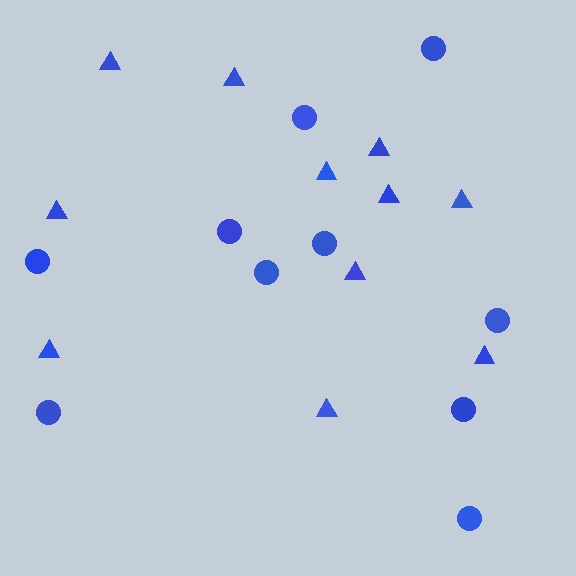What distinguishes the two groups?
There are 2 groups: one group of triangles (11) and one group of circles (10).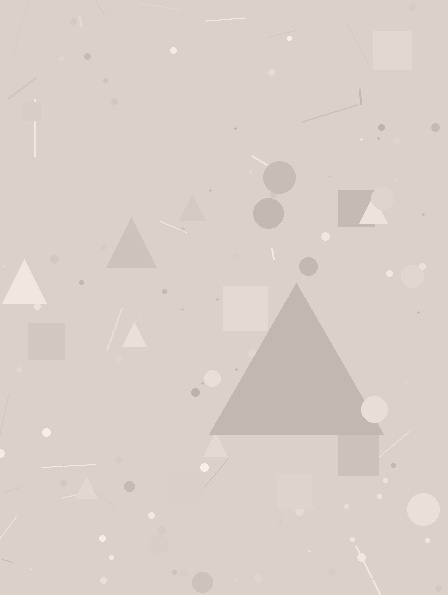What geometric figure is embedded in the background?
A triangle is embedded in the background.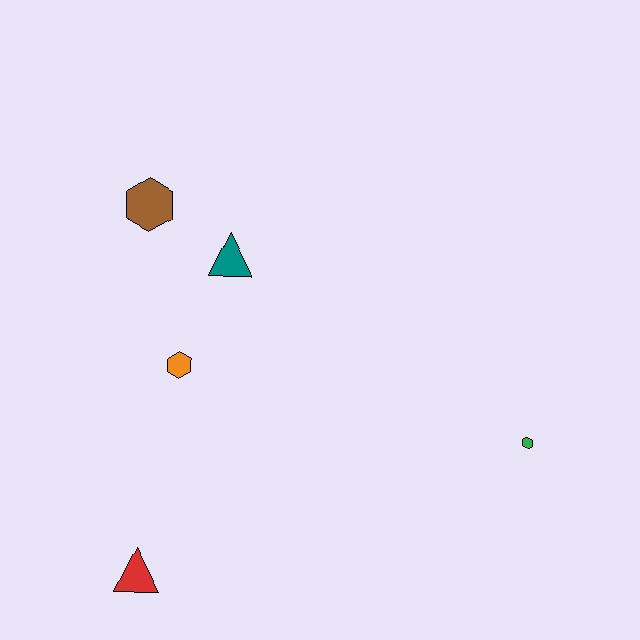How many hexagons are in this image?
There are 3 hexagons.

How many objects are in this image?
There are 5 objects.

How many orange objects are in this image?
There is 1 orange object.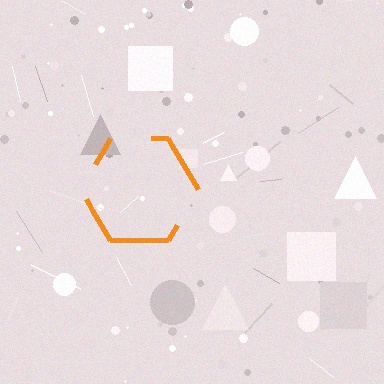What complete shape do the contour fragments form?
The contour fragments form a hexagon.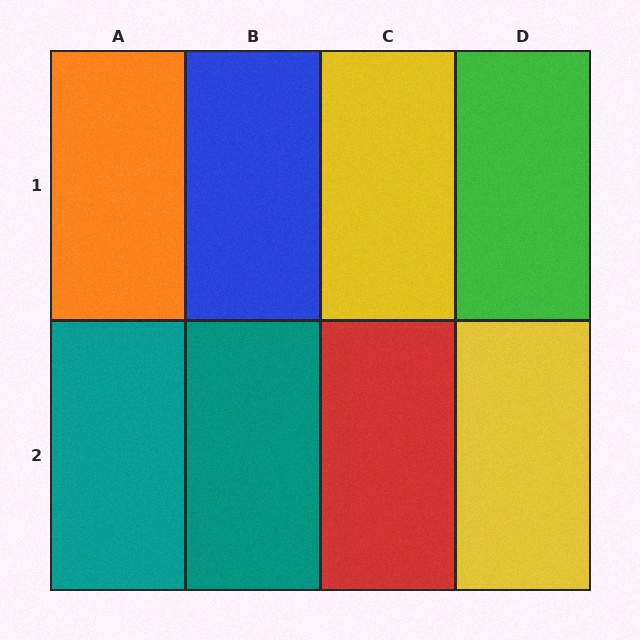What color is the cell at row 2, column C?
Red.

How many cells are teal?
2 cells are teal.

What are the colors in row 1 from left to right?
Orange, blue, yellow, green.